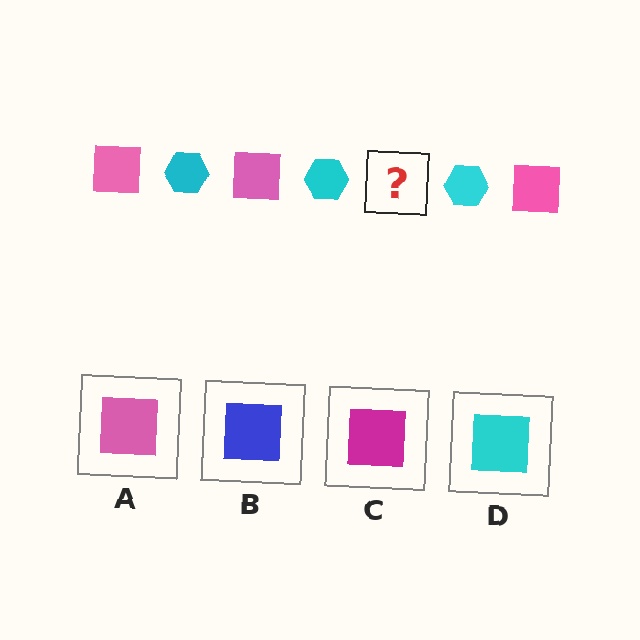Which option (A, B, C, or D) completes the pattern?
A.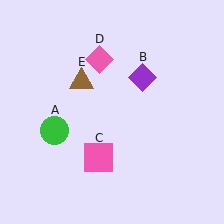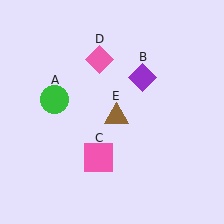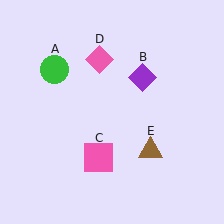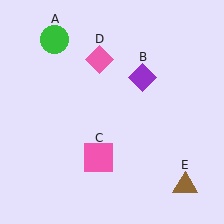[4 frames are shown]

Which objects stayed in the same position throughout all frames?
Purple diamond (object B) and pink square (object C) and pink diamond (object D) remained stationary.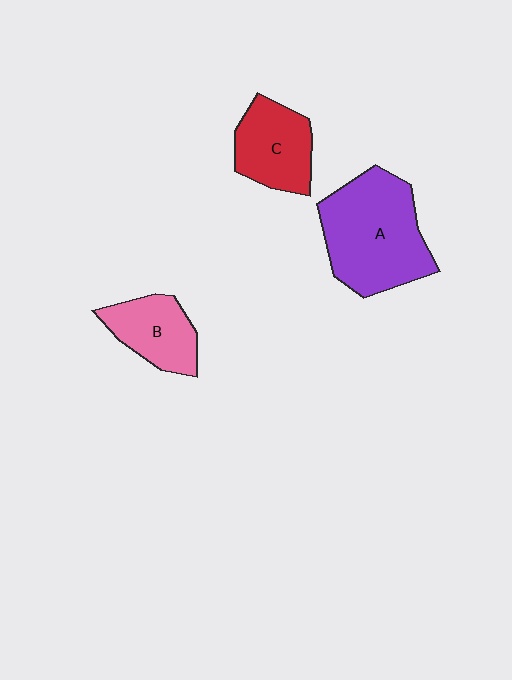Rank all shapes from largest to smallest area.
From largest to smallest: A (purple), C (red), B (pink).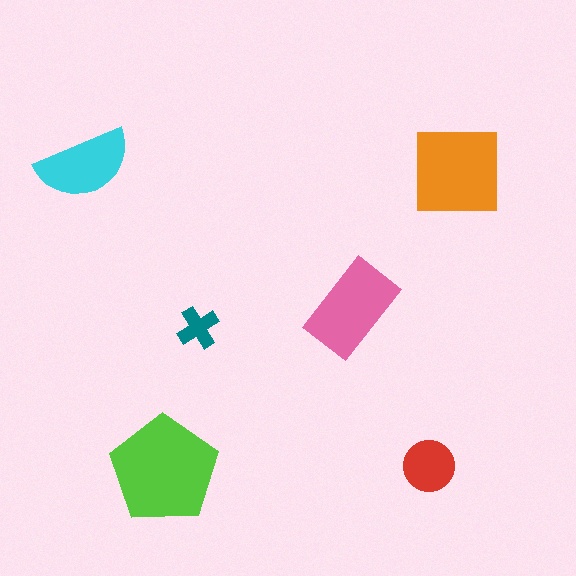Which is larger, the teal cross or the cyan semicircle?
The cyan semicircle.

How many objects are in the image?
There are 6 objects in the image.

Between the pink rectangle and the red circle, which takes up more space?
The pink rectangle.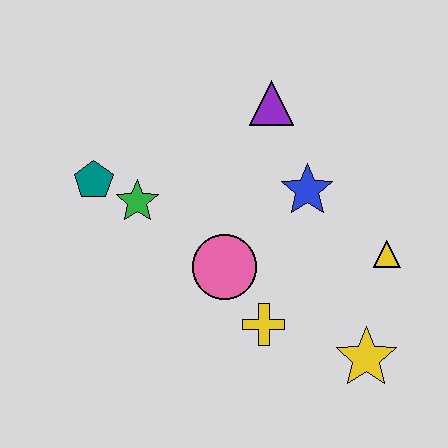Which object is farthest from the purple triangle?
The yellow star is farthest from the purple triangle.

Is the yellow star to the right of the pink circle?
Yes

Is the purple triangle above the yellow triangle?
Yes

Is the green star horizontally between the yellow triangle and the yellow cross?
No